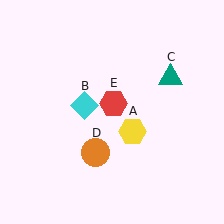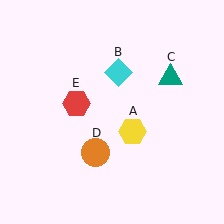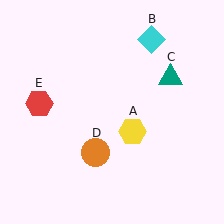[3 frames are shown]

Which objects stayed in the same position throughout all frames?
Yellow hexagon (object A) and teal triangle (object C) and orange circle (object D) remained stationary.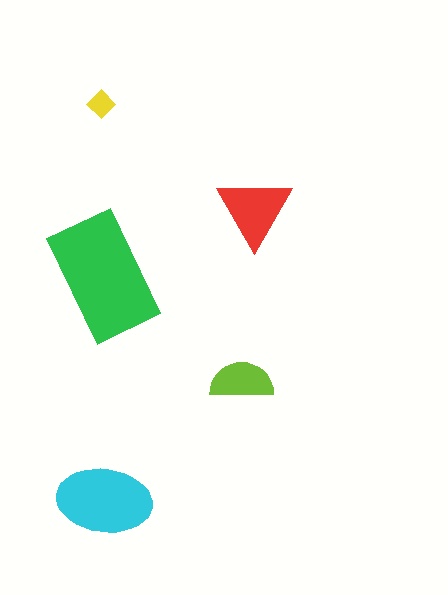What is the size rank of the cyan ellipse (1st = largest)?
2nd.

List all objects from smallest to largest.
The yellow diamond, the lime semicircle, the red triangle, the cyan ellipse, the green rectangle.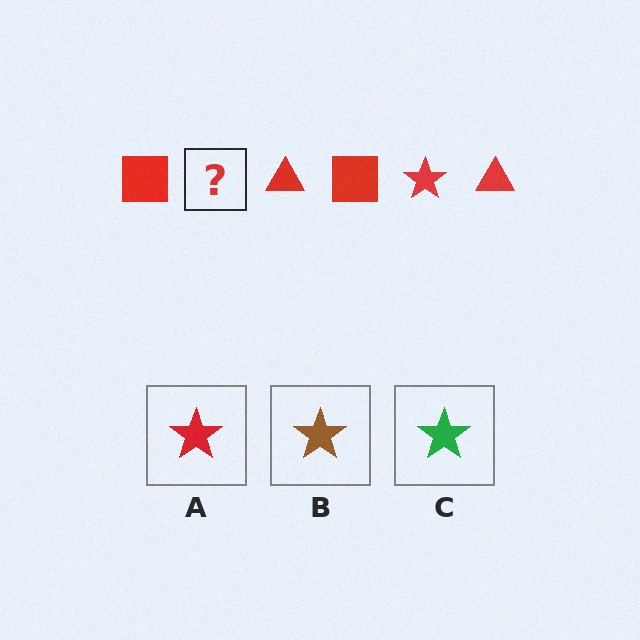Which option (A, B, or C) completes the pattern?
A.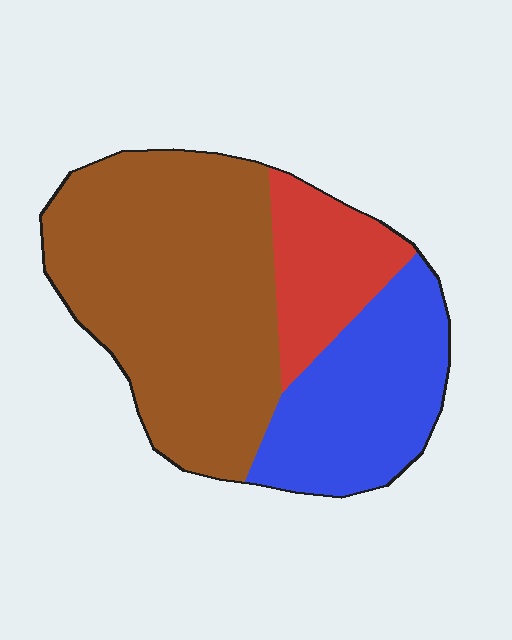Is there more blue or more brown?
Brown.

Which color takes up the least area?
Red, at roughly 15%.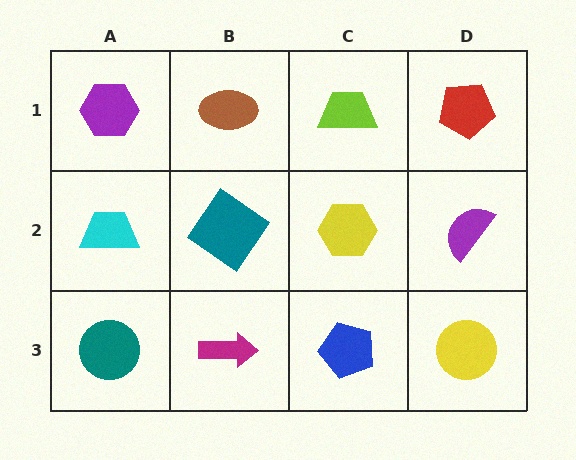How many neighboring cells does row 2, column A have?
3.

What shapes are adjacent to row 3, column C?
A yellow hexagon (row 2, column C), a magenta arrow (row 3, column B), a yellow circle (row 3, column D).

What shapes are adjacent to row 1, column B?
A teal diamond (row 2, column B), a purple hexagon (row 1, column A), a lime trapezoid (row 1, column C).